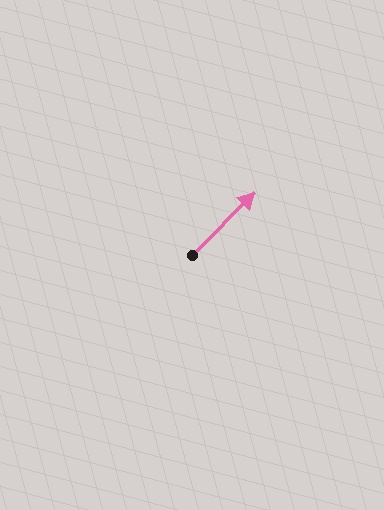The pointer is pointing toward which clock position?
Roughly 1 o'clock.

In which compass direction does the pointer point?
Northeast.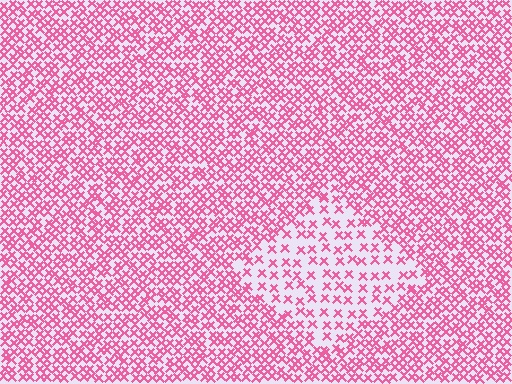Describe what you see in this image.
The image contains small pink elements arranged at two different densities. A diamond-shaped region is visible where the elements are less densely packed than the surrounding area.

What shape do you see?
I see a diamond.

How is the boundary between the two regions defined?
The boundary is defined by a change in element density (approximately 2.2x ratio). All elements are the same color, size, and shape.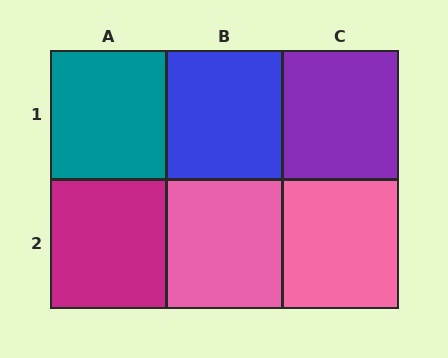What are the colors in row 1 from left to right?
Teal, blue, purple.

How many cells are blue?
1 cell is blue.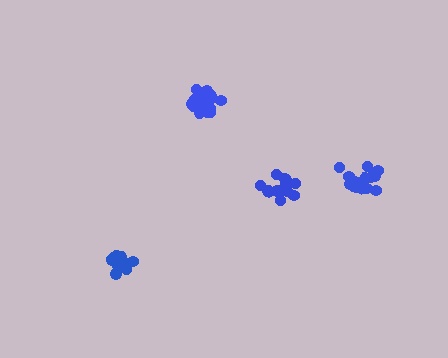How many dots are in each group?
Group 1: 17 dots, Group 2: 20 dots, Group 3: 15 dots, Group 4: 16 dots (68 total).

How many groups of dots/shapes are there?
There are 4 groups.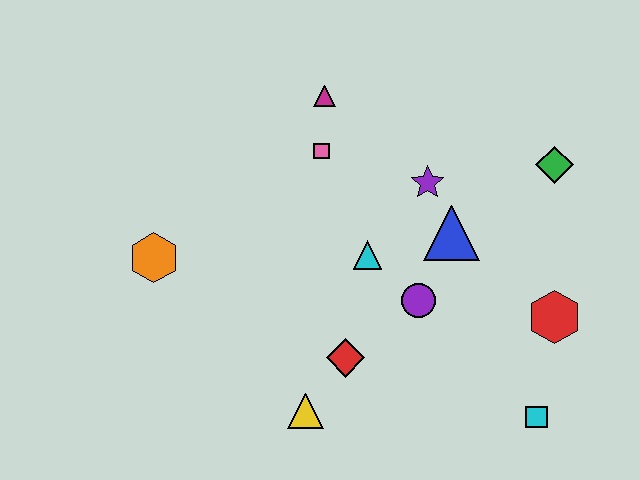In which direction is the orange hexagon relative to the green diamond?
The orange hexagon is to the left of the green diamond.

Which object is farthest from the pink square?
The cyan square is farthest from the pink square.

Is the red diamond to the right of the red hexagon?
No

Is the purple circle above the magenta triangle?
No